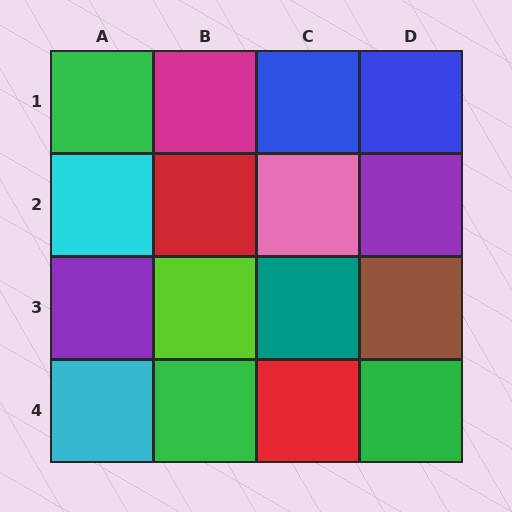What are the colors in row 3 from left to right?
Purple, lime, teal, brown.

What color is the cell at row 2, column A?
Cyan.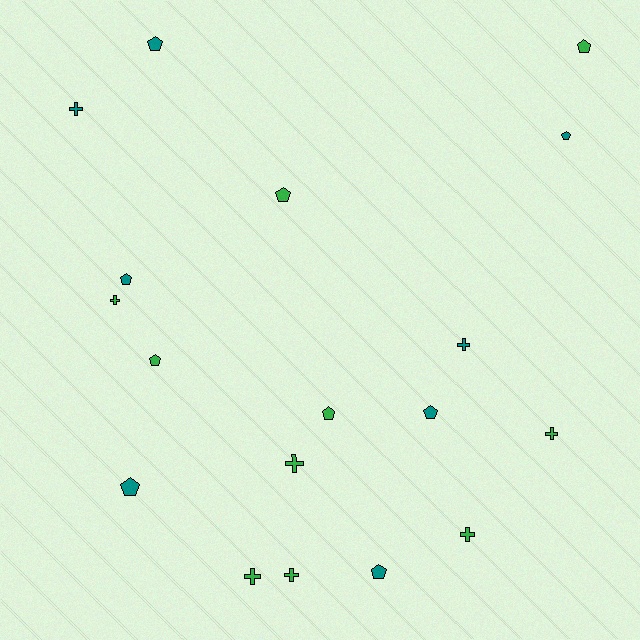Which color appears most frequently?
Green, with 10 objects.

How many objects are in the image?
There are 18 objects.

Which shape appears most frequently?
Pentagon, with 10 objects.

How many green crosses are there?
There are 6 green crosses.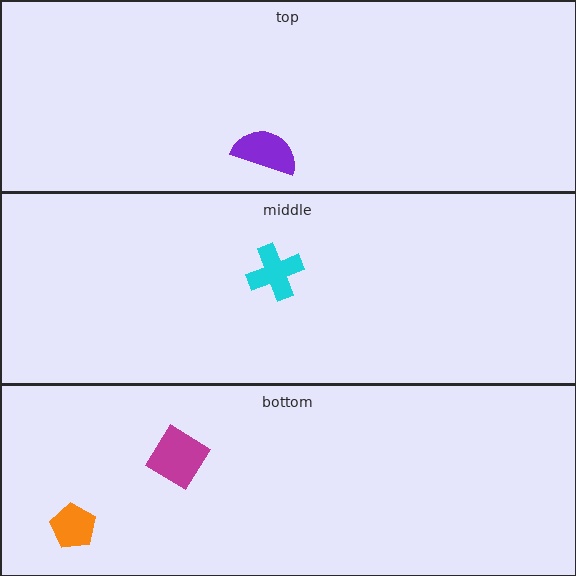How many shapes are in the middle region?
1.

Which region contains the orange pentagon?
The bottom region.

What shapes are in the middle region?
The cyan cross.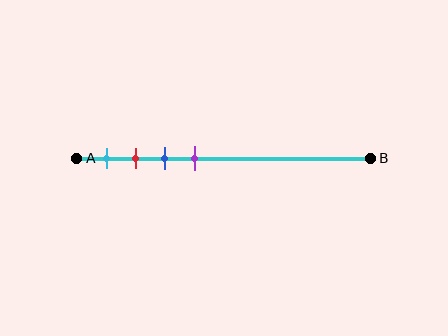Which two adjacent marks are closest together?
The red and blue marks are the closest adjacent pair.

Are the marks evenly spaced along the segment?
Yes, the marks are approximately evenly spaced.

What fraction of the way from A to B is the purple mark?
The purple mark is approximately 40% (0.4) of the way from A to B.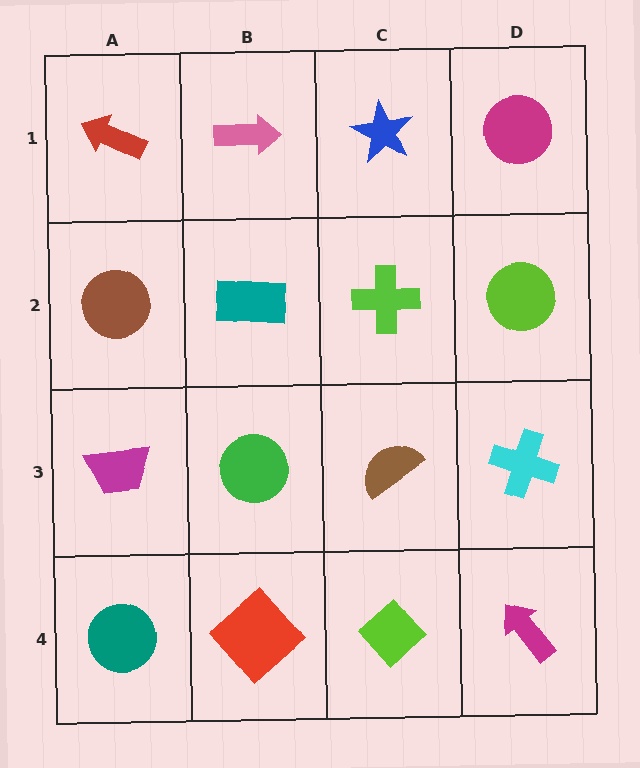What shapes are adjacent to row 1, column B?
A teal rectangle (row 2, column B), a red arrow (row 1, column A), a blue star (row 1, column C).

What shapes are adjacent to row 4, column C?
A brown semicircle (row 3, column C), a red diamond (row 4, column B), a magenta arrow (row 4, column D).